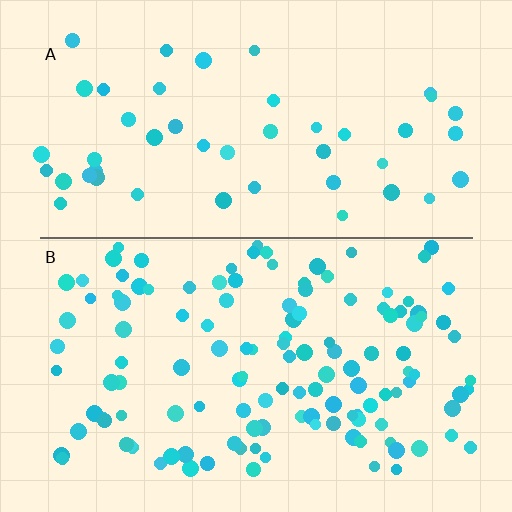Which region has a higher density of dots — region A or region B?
B (the bottom).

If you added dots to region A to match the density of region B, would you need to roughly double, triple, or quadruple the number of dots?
Approximately triple.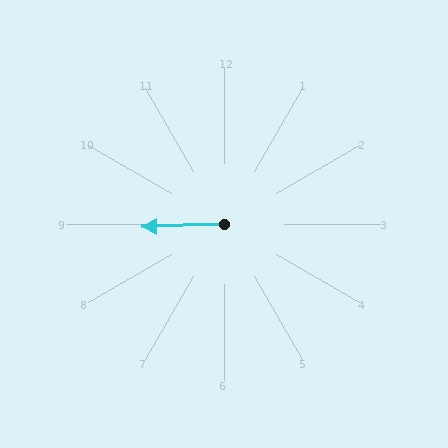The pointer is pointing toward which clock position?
Roughly 9 o'clock.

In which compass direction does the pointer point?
West.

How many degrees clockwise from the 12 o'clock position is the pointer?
Approximately 268 degrees.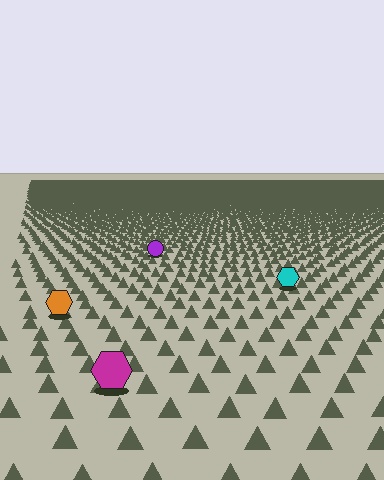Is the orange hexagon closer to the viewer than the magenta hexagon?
No. The magenta hexagon is closer — you can tell from the texture gradient: the ground texture is coarser near it.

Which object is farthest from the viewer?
The purple circle is farthest from the viewer. It appears smaller and the ground texture around it is denser.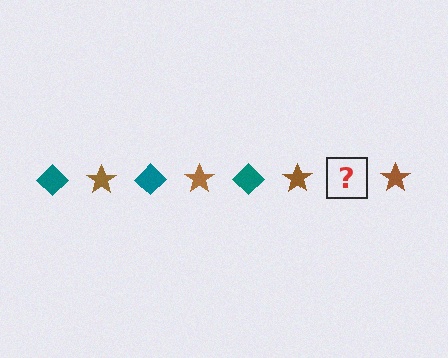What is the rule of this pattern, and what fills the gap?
The rule is that the pattern alternates between teal diamond and brown star. The gap should be filled with a teal diamond.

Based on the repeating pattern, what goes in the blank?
The blank should be a teal diamond.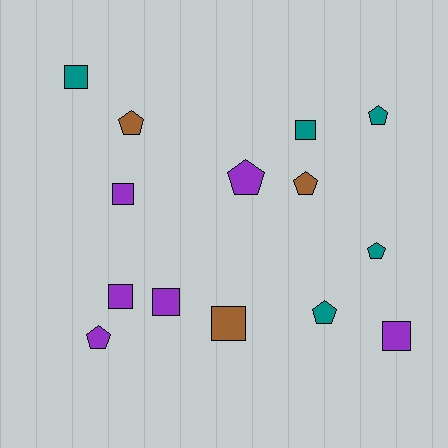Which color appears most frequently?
Purple, with 6 objects.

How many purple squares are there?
There are 4 purple squares.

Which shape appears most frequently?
Pentagon, with 7 objects.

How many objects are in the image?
There are 14 objects.